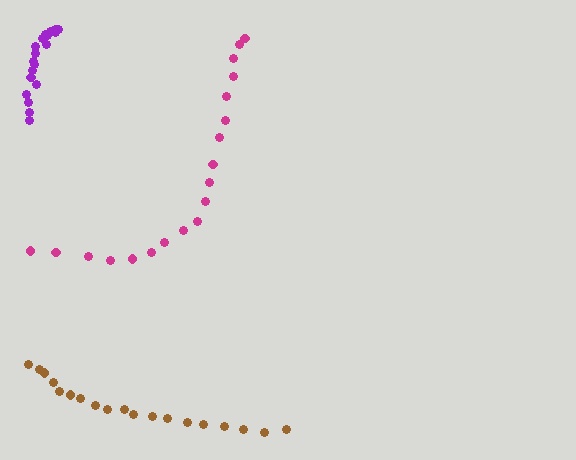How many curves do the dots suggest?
There are 3 distinct paths.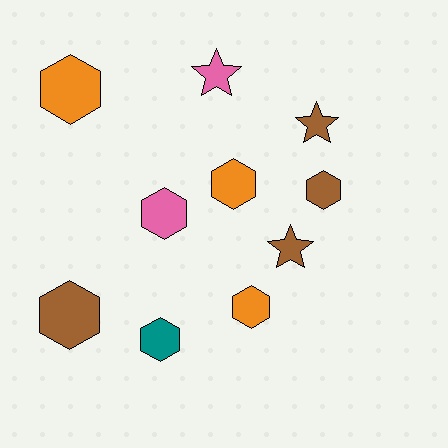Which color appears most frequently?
Brown, with 4 objects.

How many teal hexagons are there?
There is 1 teal hexagon.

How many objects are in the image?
There are 10 objects.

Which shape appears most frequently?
Hexagon, with 7 objects.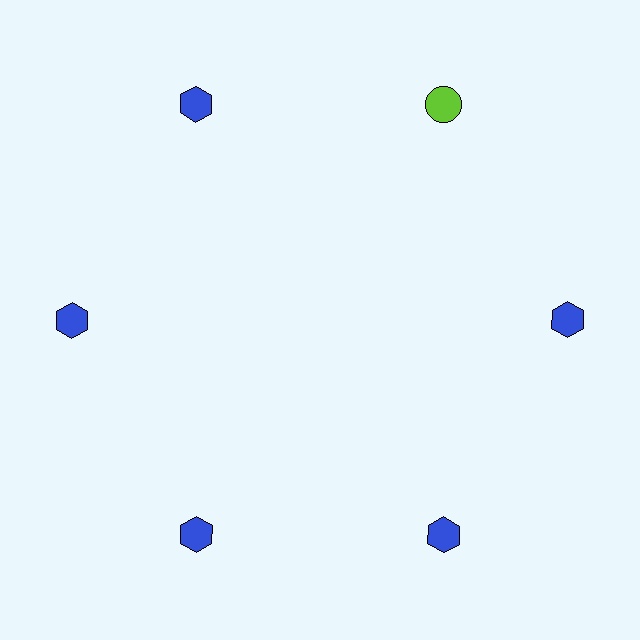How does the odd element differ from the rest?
It differs in both color (lime instead of blue) and shape (circle instead of hexagon).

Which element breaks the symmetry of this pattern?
The lime circle at roughly the 1 o'clock position breaks the symmetry. All other shapes are blue hexagons.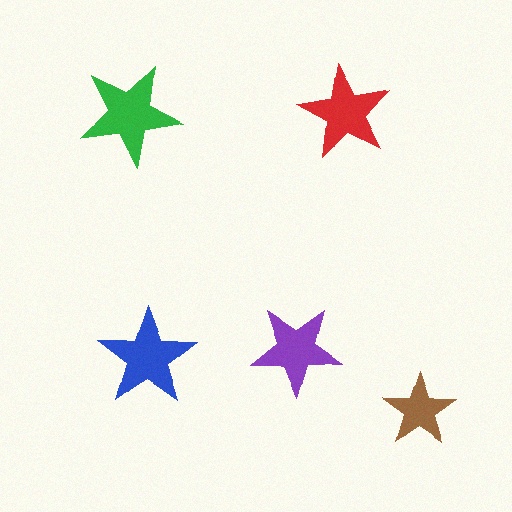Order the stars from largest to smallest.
the green one, the blue one, the red one, the purple one, the brown one.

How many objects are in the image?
There are 5 objects in the image.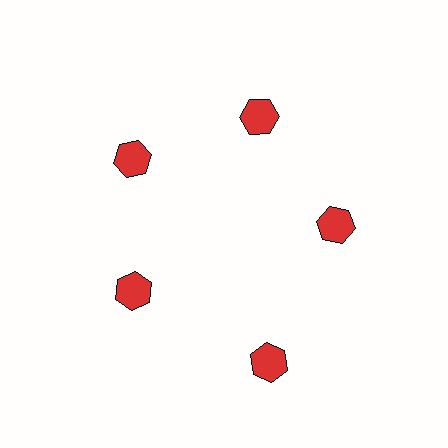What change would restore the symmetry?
The symmetry would be restored by moving it inward, back onto the ring so that all 5 hexagons sit at equal angles and equal distance from the center.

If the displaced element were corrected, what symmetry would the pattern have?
It would have 5-fold rotational symmetry — the pattern would map onto itself every 72 degrees.